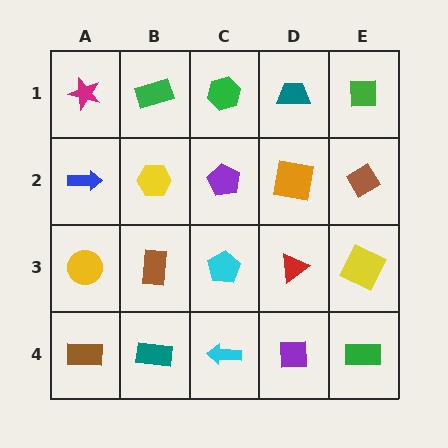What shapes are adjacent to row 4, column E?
A yellow square (row 3, column E), a purple square (row 4, column D).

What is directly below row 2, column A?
A yellow circle.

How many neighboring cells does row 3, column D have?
4.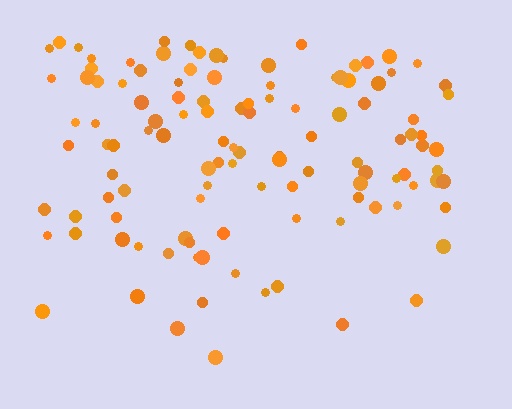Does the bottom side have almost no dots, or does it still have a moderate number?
Still a moderate number, just noticeably fewer than the top.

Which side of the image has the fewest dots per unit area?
The bottom.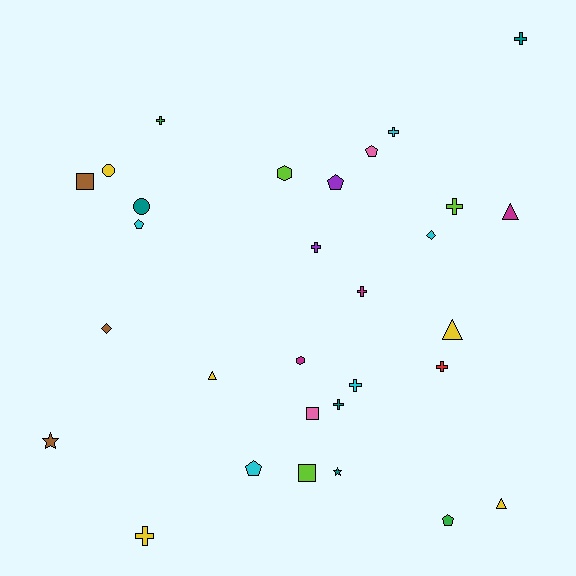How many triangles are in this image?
There are 4 triangles.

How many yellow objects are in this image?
There are 5 yellow objects.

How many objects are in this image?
There are 30 objects.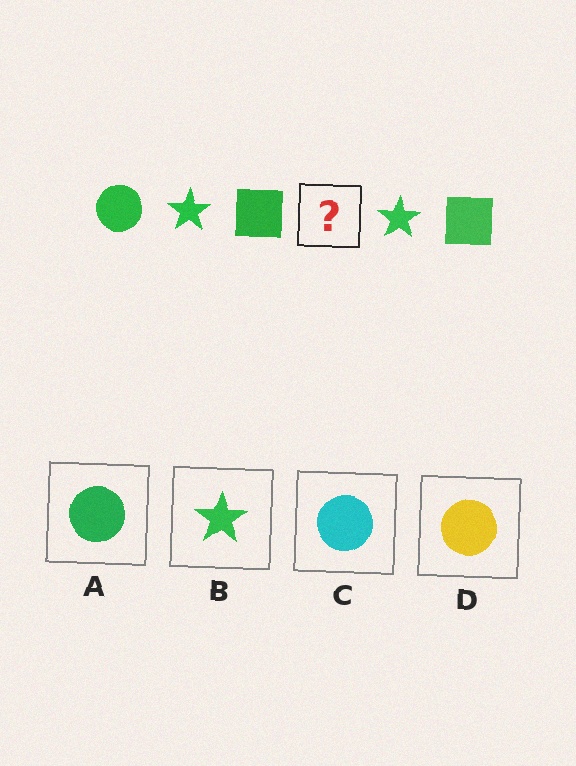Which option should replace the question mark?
Option A.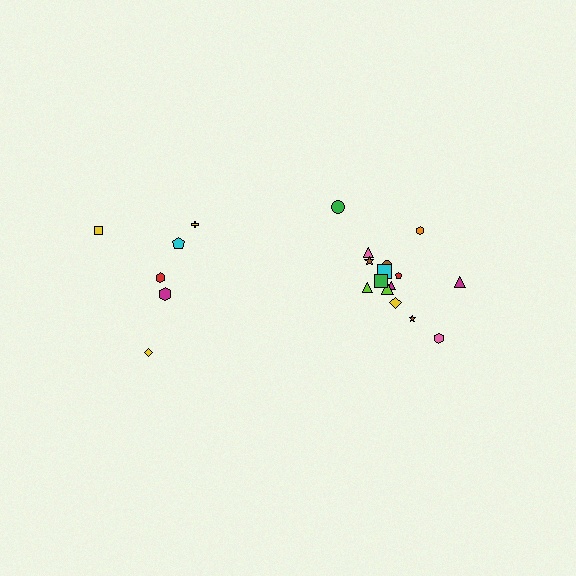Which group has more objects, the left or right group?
The right group.